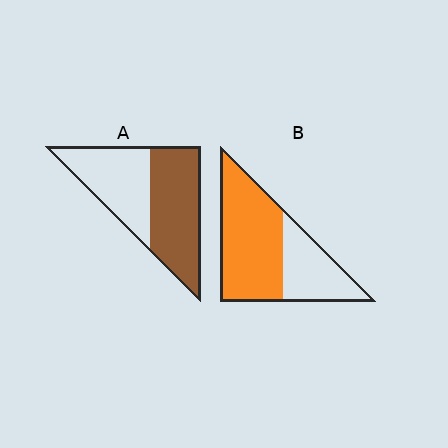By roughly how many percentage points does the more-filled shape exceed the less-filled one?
By roughly 10 percentage points (B over A).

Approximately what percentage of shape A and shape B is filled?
A is approximately 55% and B is approximately 65%.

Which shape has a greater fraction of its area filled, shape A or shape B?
Shape B.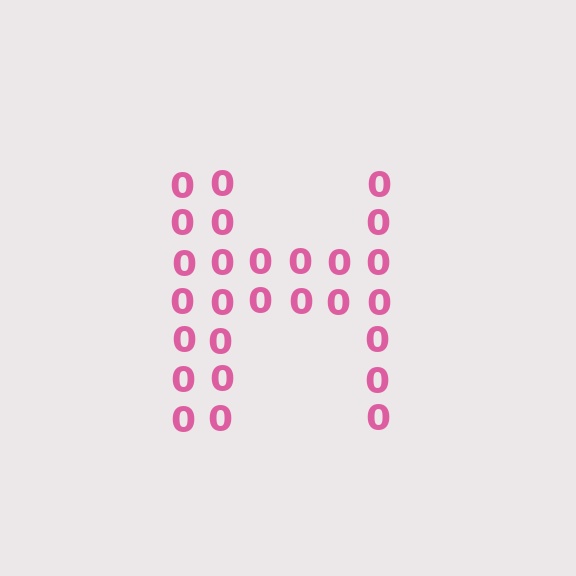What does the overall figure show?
The overall figure shows the letter H.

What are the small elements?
The small elements are digit 0's.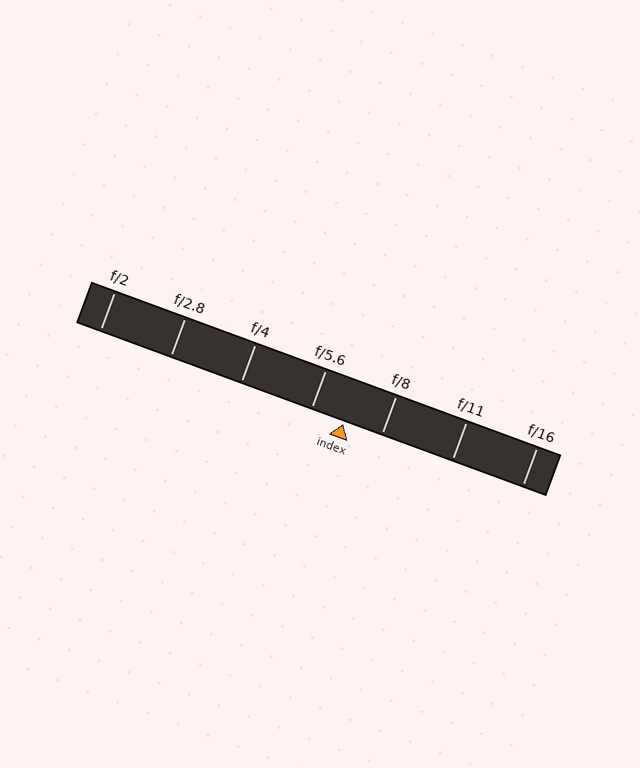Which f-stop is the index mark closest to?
The index mark is closest to f/5.6.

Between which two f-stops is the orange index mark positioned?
The index mark is between f/5.6 and f/8.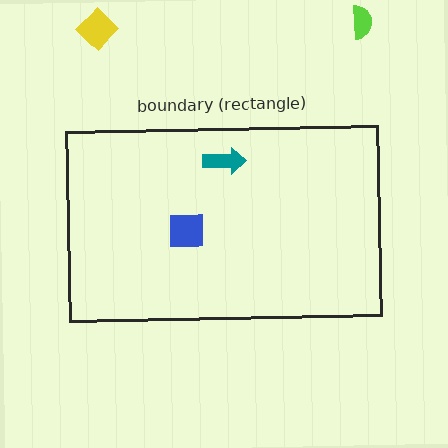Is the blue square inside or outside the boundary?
Inside.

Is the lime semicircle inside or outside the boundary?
Outside.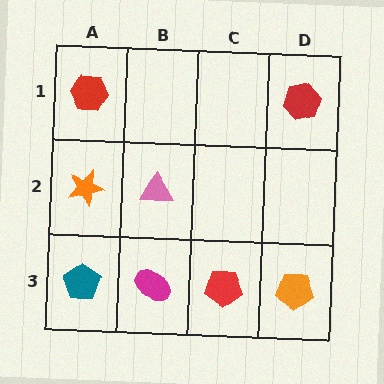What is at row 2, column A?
An orange star.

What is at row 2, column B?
A pink triangle.